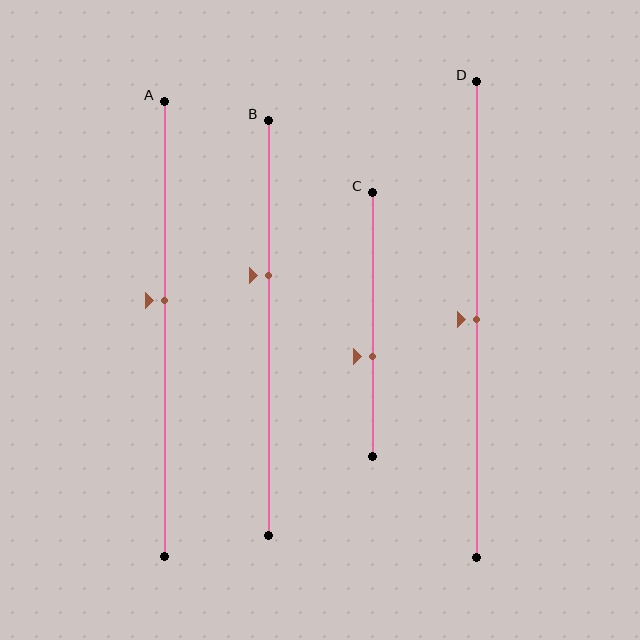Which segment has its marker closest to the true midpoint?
Segment D has its marker closest to the true midpoint.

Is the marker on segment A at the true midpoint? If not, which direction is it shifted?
No, the marker on segment A is shifted upward by about 6% of the segment length.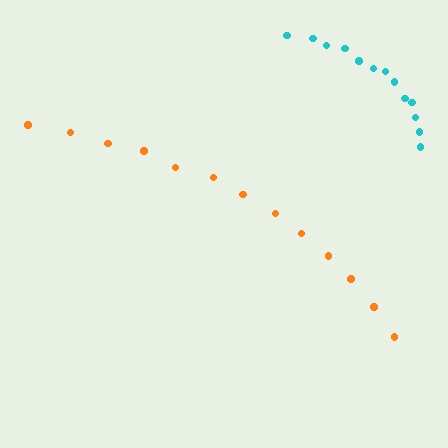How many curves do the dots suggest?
There are 2 distinct paths.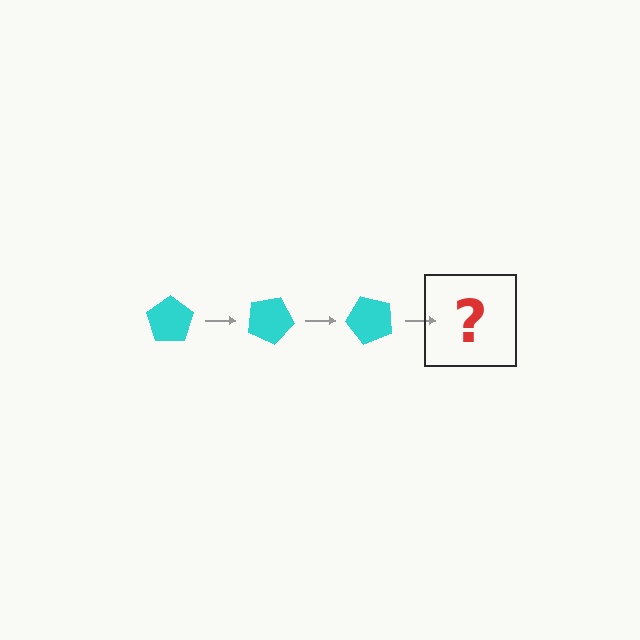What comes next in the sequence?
The next element should be a cyan pentagon rotated 75 degrees.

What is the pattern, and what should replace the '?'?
The pattern is that the pentagon rotates 25 degrees each step. The '?' should be a cyan pentagon rotated 75 degrees.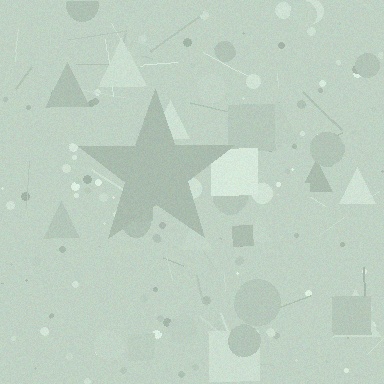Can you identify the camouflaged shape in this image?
The camouflaged shape is a star.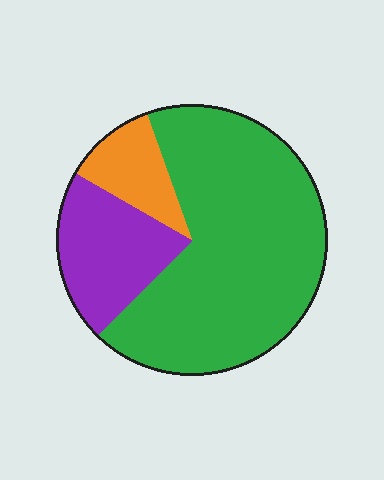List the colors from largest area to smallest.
From largest to smallest: green, purple, orange.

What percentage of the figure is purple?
Purple takes up about one fifth (1/5) of the figure.